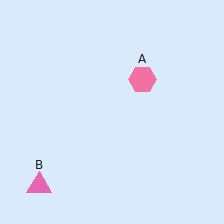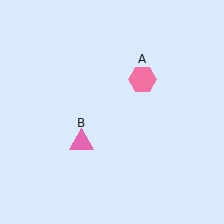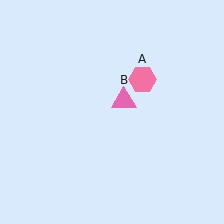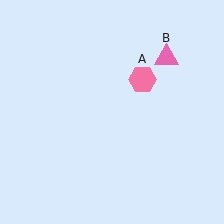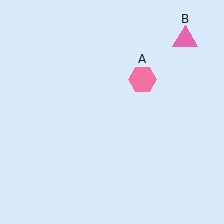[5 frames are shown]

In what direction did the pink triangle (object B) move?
The pink triangle (object B) moved up and to the right.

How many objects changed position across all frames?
1 object changed position: pink triangle (object B).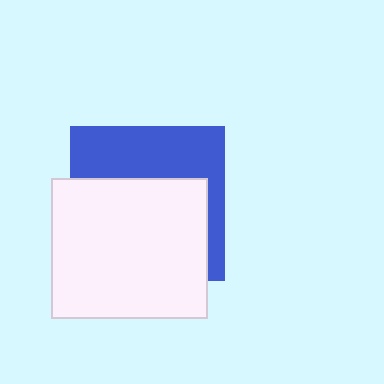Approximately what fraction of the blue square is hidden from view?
Roughly 59% of the blue square is hidden behind the white rectangle.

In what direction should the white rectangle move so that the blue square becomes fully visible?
The white rectangle should move down. That is the shortest direction to clear the overlap and leave the blue square fully visible.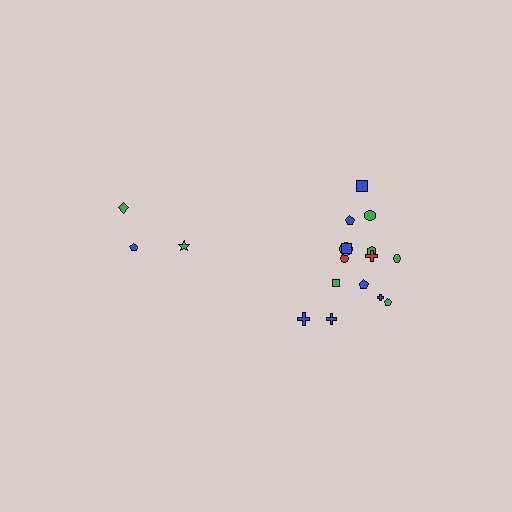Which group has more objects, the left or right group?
The right group.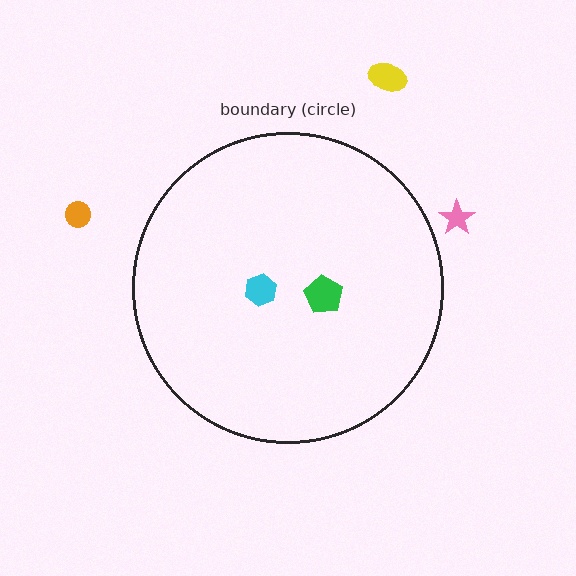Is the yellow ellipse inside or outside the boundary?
Outside.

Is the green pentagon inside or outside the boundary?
Inside.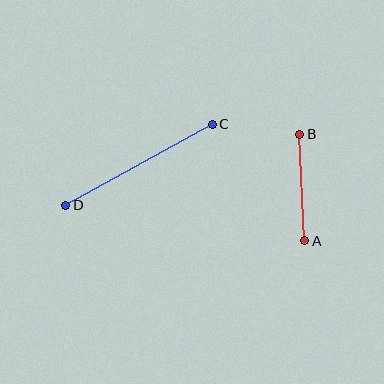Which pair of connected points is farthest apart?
Points C and D are farthest apart.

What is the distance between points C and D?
The distance is approximately 167 pixels.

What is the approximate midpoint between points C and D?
The midpoint is at approximately (139, 165) pixels.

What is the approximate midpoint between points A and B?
The midpoint is at approximately (302, 187) pixels.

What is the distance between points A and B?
The distance is approximately 107 pixels.